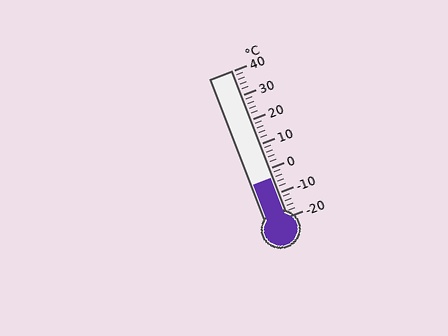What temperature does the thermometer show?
The thermometer shows approximately -4°C.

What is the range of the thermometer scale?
The thermometer scale ranges from -20°C to 40°C.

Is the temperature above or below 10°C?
The temperature is below 10°C.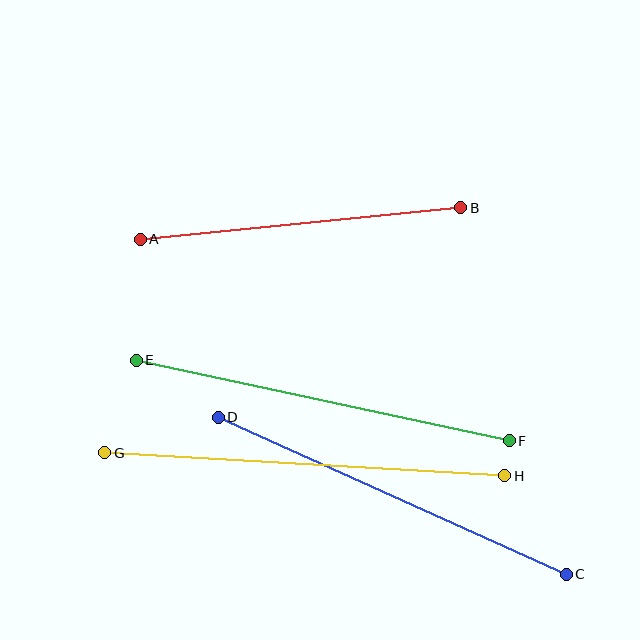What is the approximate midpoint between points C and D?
The midpoint is at approximately (392, 496) pixels.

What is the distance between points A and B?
The distance is approximately 322 pixels.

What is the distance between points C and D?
The distance is approximately 382 pixels.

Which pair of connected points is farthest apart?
Points G and H are farthest apart.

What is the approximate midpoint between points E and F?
The midpoint is at approximately (323, 401) pixels.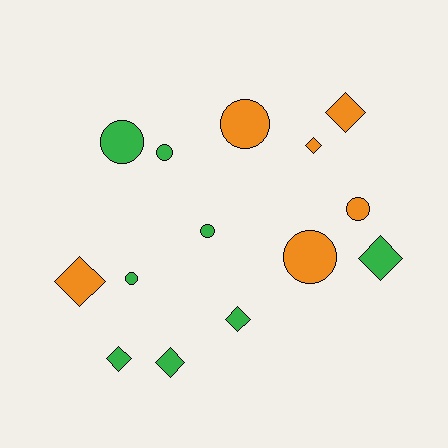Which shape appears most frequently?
Diamond, with 7 objects.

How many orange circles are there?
There are 3 orange circles.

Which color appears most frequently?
Green, with 8 objects.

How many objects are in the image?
There are 14 objects.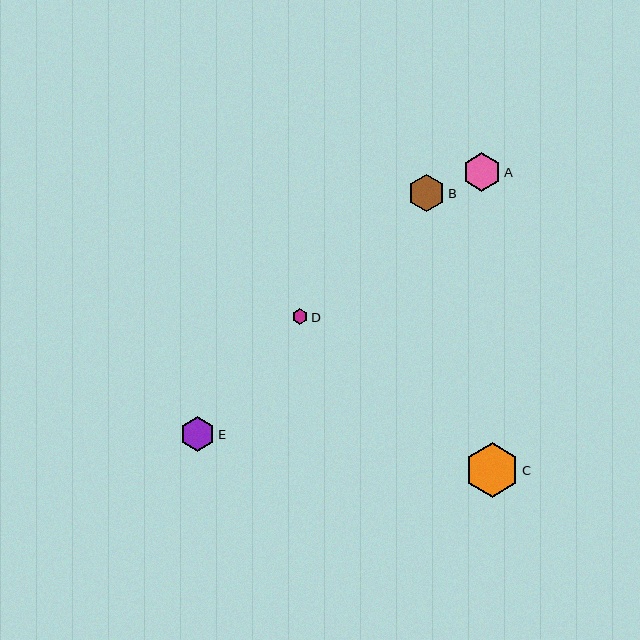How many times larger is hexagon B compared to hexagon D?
Hexagon B is approximately 2.4 times the size of hexagon D.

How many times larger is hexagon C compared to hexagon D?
Hexagon C is approximately 3.5 times the size of hexagon D.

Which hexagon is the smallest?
Hexagon D is the smallest with a size of approximately 16 pixels.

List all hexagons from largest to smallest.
From largest to smallest: C, A, B, E, D.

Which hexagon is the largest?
Hexagon C is the largest with a size of approximately 55 pixels.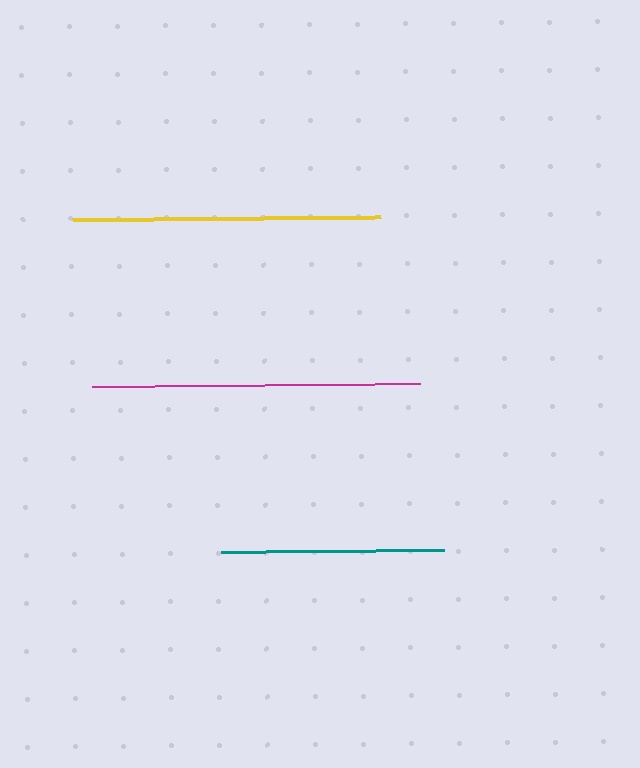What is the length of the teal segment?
The teal segment is approximately 223 pixels long.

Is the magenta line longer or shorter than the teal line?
The magenta line is longer than the teal line.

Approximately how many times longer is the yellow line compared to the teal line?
The yellow line is approximately 1.4 times the length of the teal line.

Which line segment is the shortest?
The teal line is the shortest at approximately 223 pixels.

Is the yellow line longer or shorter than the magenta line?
The magenta line is longer than the yellow line.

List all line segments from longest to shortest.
From longest to shortest: magenta, yellow, teal.